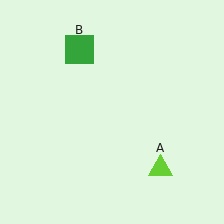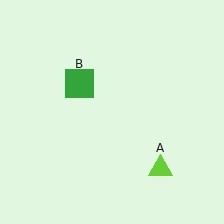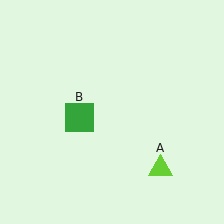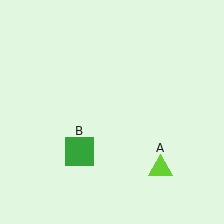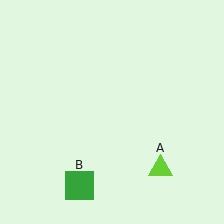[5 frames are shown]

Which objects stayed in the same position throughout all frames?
Lime triangle (object A) remained stationary.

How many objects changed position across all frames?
1 object changed position: green square (object B).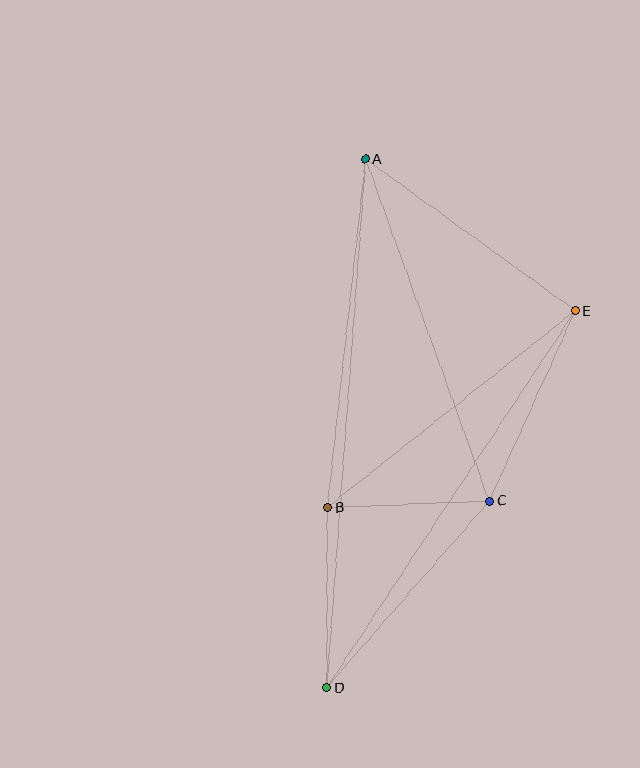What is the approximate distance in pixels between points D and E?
The distance between D and E is approximately 451 pixels.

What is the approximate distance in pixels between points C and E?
The distance between C and E is approximately 209 pixels.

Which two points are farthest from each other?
Points A and D are farthest from each other.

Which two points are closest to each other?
Points B and C are closest to each other.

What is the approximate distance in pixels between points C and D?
The distance between C and D is approximately 247 pixels.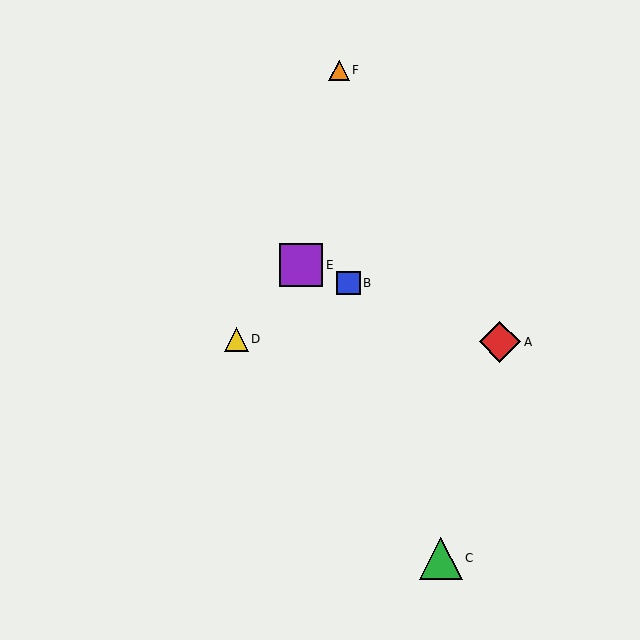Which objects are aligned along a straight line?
Objects A, B, E are aligned along a straight line.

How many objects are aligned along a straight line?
3 objects (A, B, E) are aligned along a straight line.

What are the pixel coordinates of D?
Object D is at (237, 339).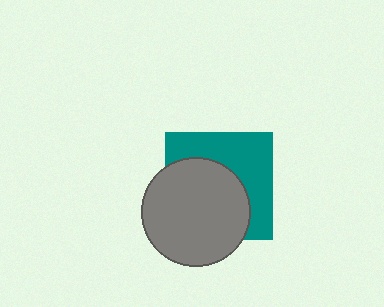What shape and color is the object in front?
The object in front is a gray circle.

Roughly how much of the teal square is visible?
About half of it is visible (roughly 46%).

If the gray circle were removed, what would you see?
You would see the complete teal square.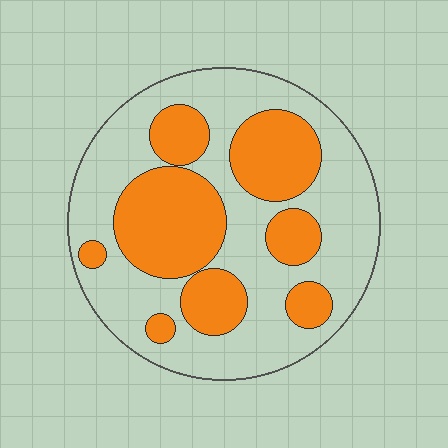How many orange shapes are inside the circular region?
8.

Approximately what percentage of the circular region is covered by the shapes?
Approximately 40%.